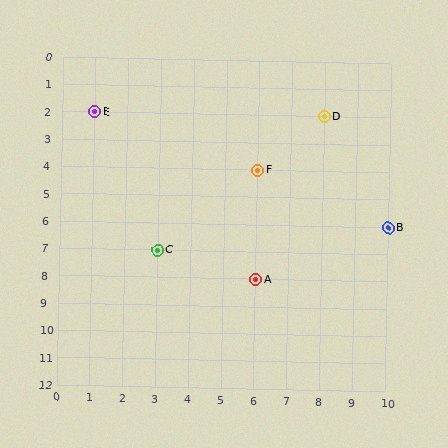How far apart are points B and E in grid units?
Points B and E are 9 columns and 4 rows apart (about 9.8 grid units diagonally).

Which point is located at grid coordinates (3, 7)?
Point C is at (3, 7).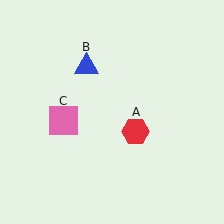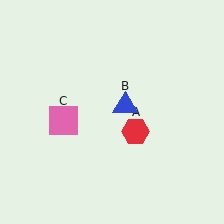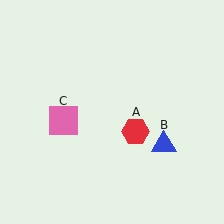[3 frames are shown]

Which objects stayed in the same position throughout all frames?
Red hexagon (object A) and pink square (object C) remained stationary.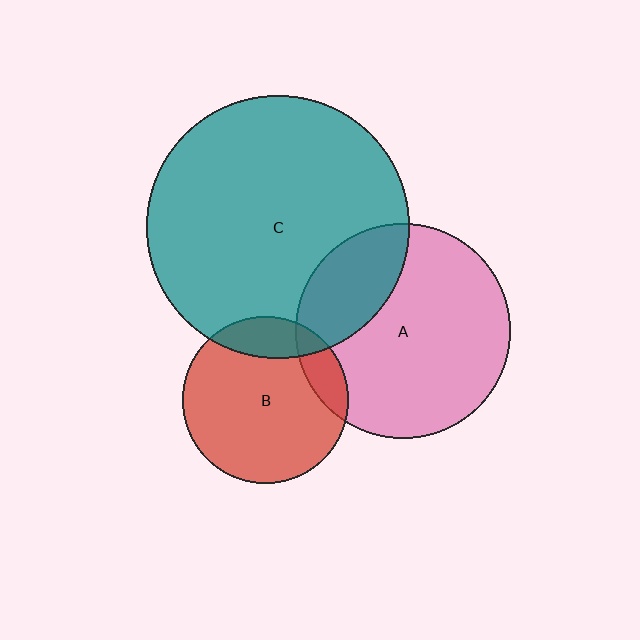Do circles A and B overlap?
Yes.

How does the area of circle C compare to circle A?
Approximately 1.5 times.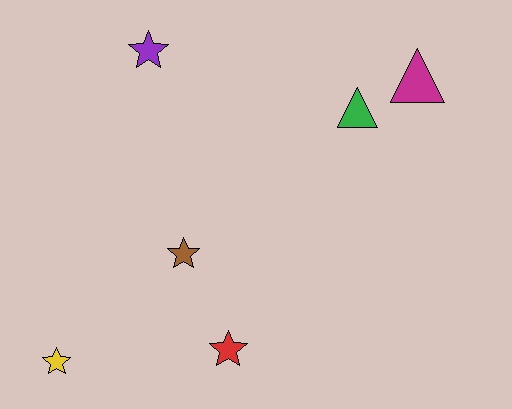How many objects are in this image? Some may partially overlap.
There are 6 objects.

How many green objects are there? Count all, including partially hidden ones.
There is 1 green object.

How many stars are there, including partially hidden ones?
There are 4 stars.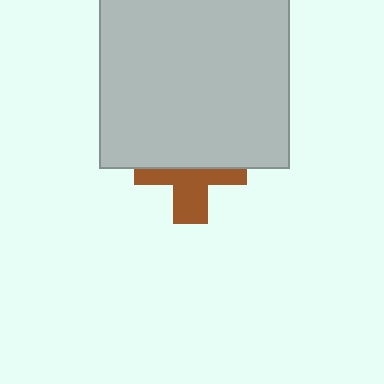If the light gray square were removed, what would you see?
You would see the complete brown cross.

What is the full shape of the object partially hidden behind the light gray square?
The partially hidden object is a brown cross.